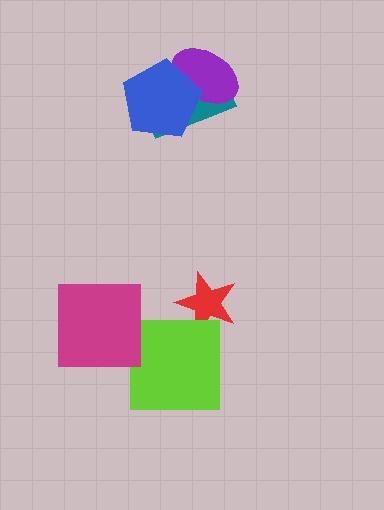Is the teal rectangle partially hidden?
Yes, it is partially covered by another shape.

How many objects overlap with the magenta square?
0 objects overlap with the magenta square.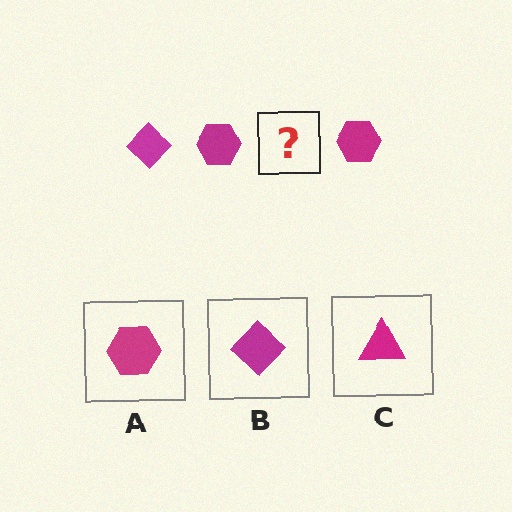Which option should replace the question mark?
Option B.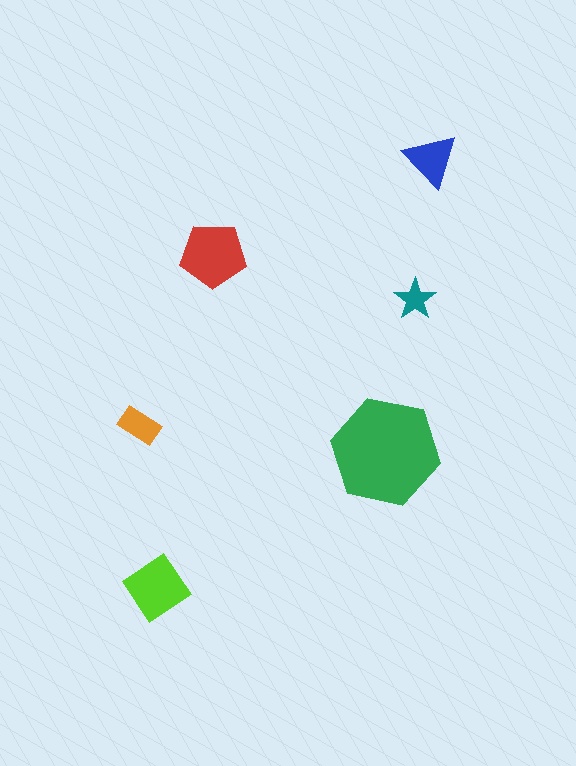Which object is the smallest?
The teal star.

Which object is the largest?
The green hexagon.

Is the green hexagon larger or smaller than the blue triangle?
Larger.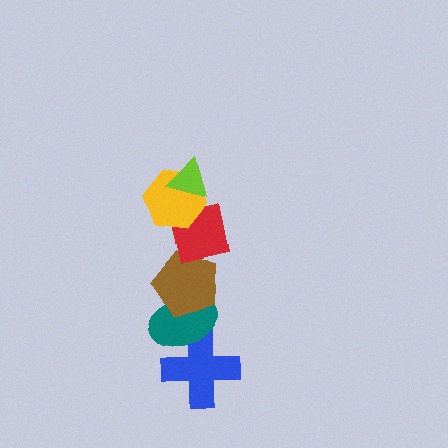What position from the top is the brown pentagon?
The brown pentagon is 4th from the top.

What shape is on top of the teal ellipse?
The brown pentagon is on top of the teal ellipse.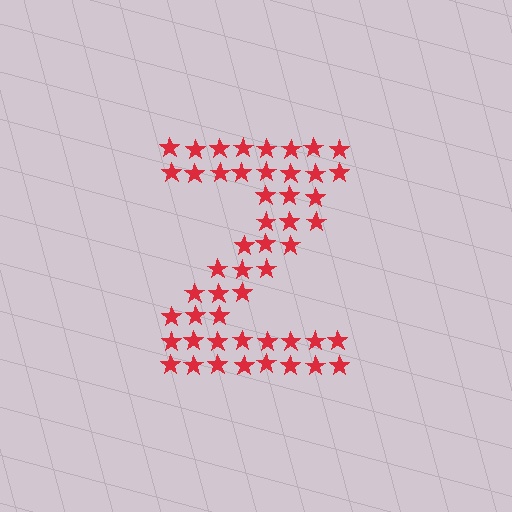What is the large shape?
The large shape is the letter Z.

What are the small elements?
The small elements are stars.